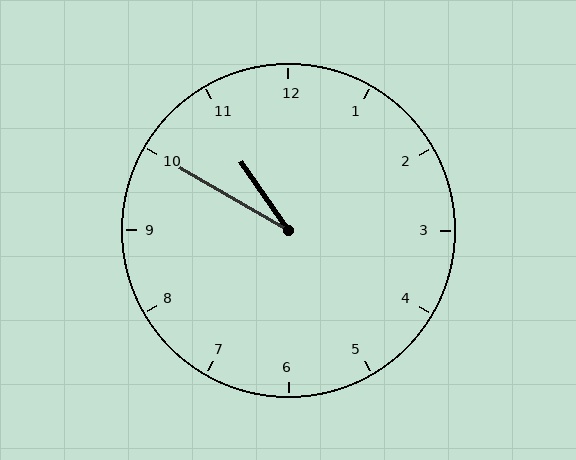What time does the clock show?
10:50.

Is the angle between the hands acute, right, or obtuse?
It is acute.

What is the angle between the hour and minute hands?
Approximately 25 degrees.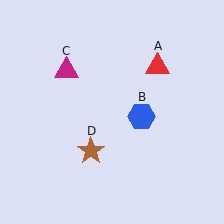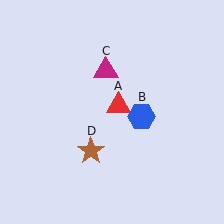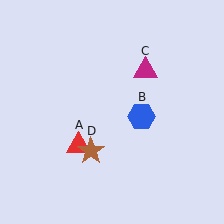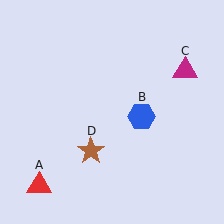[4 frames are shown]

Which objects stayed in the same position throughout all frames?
Blue hexagon (object B) and brown star (object D) remained stationary.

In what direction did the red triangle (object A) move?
The red triangle (object A) moved down and to the left.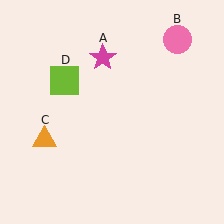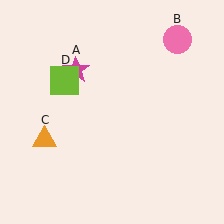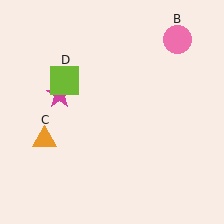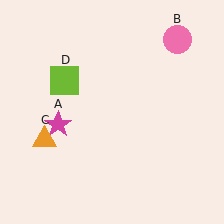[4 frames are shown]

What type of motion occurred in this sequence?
The magenta star (object A) rotated counterclockwise around the center of the scene.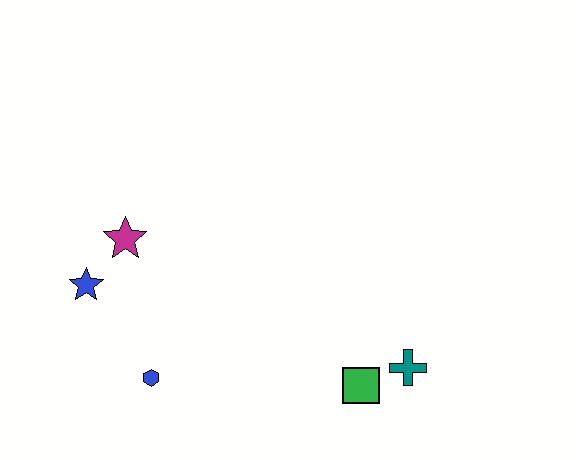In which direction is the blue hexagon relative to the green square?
The blue hexagon is to the left of the green square.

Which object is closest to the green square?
The teal cross is closest to the green square.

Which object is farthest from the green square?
The blue star is farthest from the green square.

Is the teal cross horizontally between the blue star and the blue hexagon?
No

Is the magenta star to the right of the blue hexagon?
No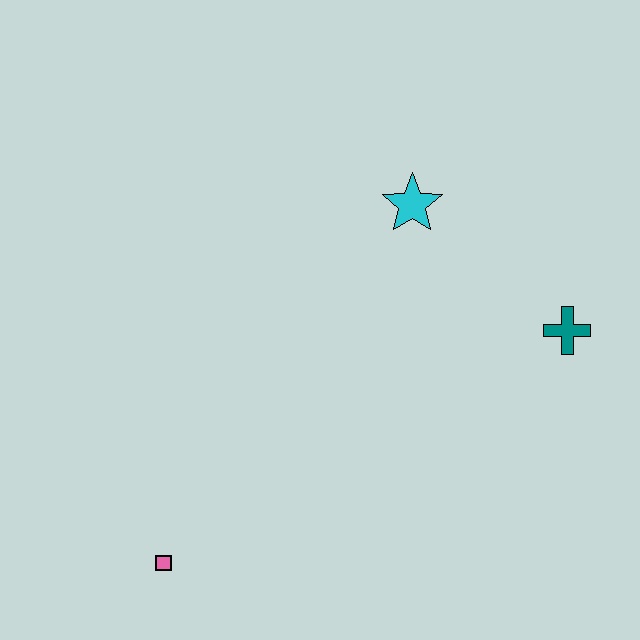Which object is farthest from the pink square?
The teal cross is farthest from the pink square.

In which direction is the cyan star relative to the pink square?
The cyan star is above the pink square.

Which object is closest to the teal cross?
The cyan star is closest to the teal cross.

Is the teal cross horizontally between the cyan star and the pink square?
No